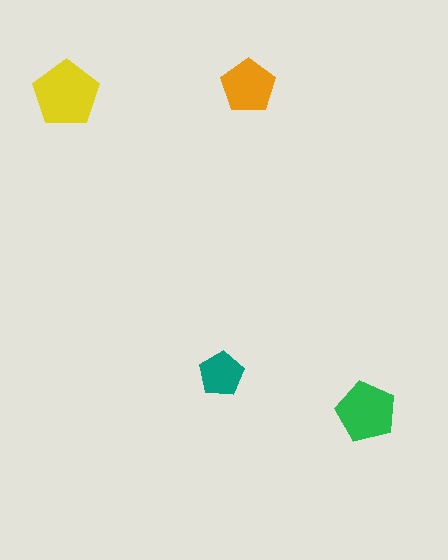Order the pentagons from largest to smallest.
the yellow one, the green one, the orange one, the teal one.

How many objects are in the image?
There are 4 objects in the image.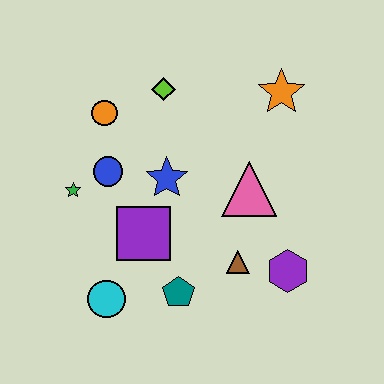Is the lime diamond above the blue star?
Yes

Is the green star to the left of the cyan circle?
Yes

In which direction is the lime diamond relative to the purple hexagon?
The lime diamond is above the purple hexagon.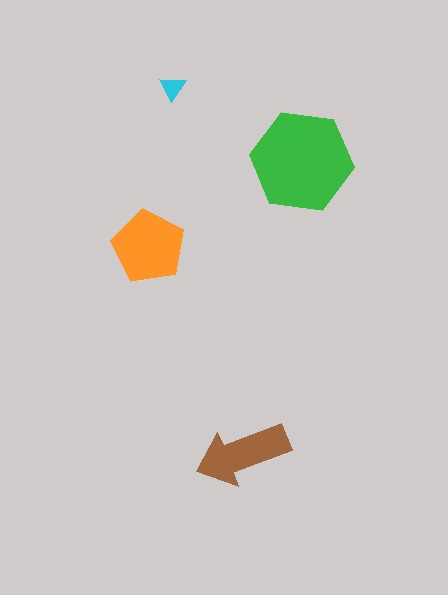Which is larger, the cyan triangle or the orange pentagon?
The orange pentagon.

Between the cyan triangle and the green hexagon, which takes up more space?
The green hexagon.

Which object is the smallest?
The cyan triangle.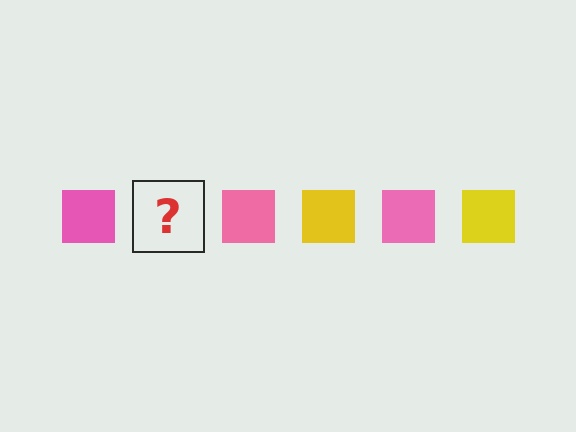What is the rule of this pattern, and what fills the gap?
The rule is that the pattern cycles through pink, yellow squares. The gap should be filled with a yellow square.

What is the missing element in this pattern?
The missing element is a yellow square.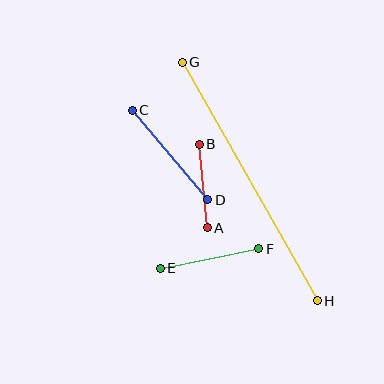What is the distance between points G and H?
The distance is approximately 274 pixels.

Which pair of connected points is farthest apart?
Points G and H are farthest apart.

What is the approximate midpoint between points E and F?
The midpoint is at approximately (209, 259) pixels.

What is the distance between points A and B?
The distance is approximately 84 pixels.